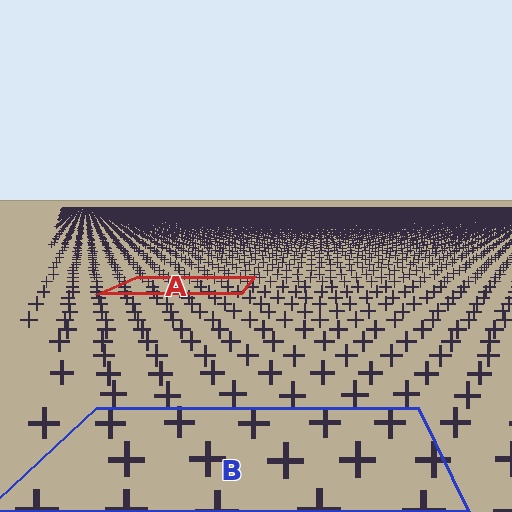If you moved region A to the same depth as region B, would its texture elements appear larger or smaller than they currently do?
They would appear larger. At a closer depth, the same texture elements are projected at a bigger on-screen size.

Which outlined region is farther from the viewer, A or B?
Region A is farther from the viewer — the texture elements inside it appear smaller and more densely packed.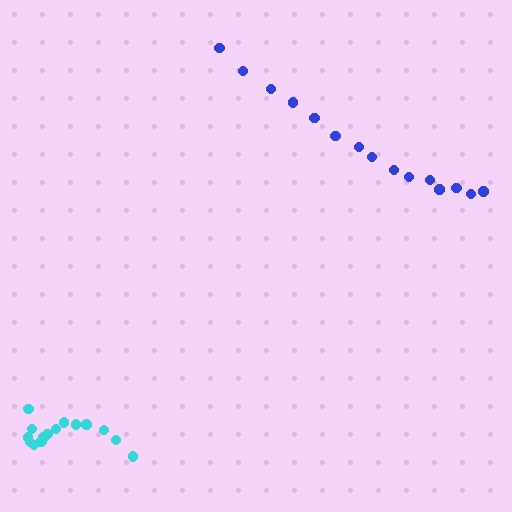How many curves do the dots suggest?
There are 2 distinct paths.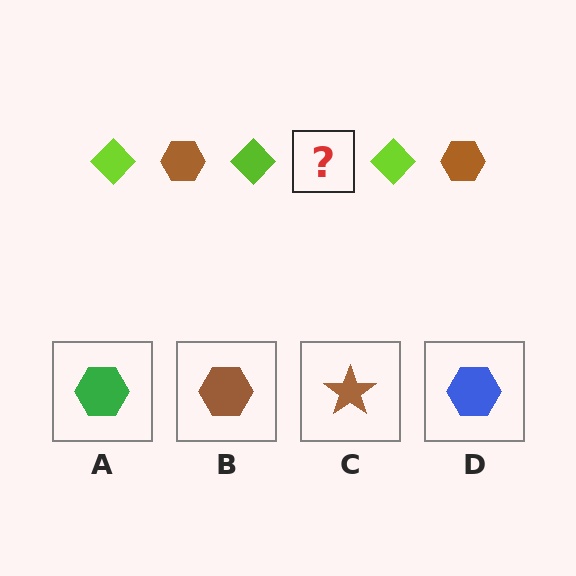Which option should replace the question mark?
Option B.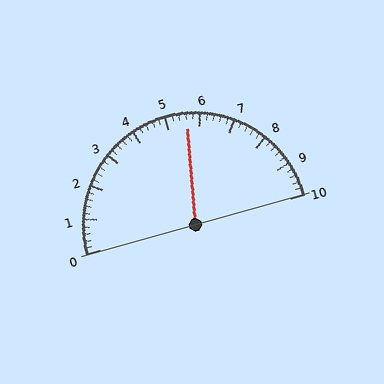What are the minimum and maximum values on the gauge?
The gauge ranges from 0 to 10.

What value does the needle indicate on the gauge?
The needle indicates approximately 5.6.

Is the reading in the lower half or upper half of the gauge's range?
The reading is in the upper half of the range (0 to 10).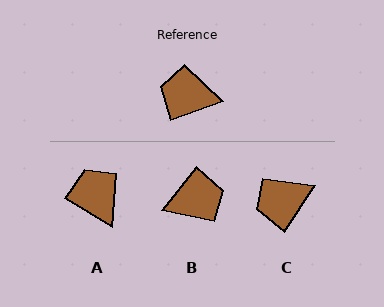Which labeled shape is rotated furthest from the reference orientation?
B, about 149 degrees away.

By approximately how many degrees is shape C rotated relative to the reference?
Approximately 36 degrees counter-clockwise.